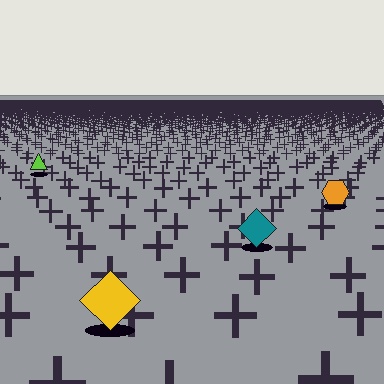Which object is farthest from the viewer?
The lime triangle is farthest from the viewer. It appears smaller and the ground texture around it is denser.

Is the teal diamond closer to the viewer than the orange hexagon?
Yes. The teal diamond is closer — you can tell from the texture gradient: the ground texture is coarser near it.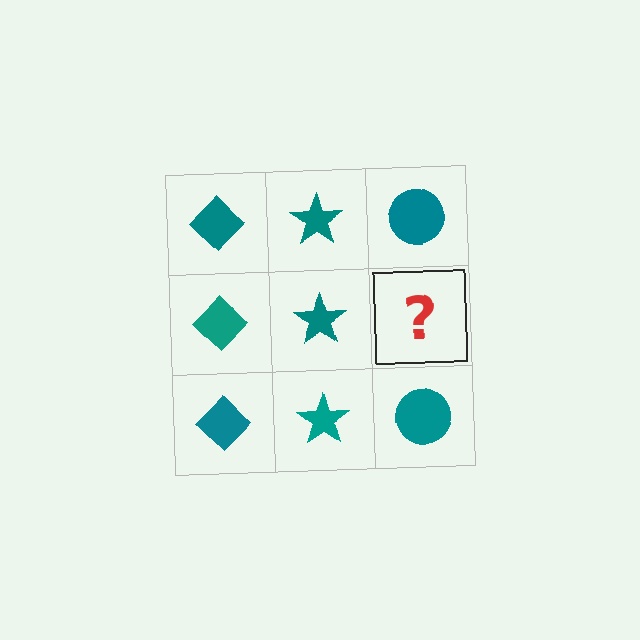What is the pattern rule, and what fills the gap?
The rule is that each column has a consistent shape. The gap should be filled with a teal circle.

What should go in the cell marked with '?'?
The missing cell should contain a teal circle.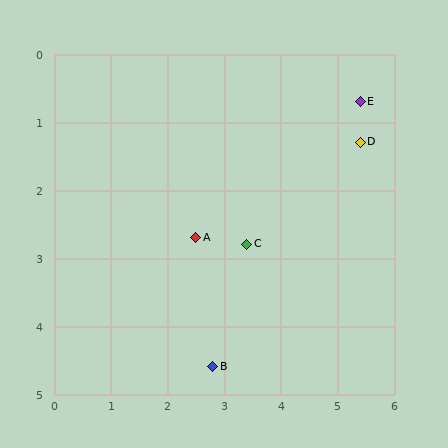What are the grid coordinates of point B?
Point B is at approximately (2.8, 4.6).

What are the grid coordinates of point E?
Point E is at approximately (5.4, 0.7).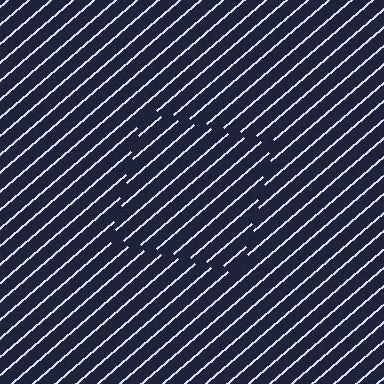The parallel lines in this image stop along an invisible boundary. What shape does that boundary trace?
An illusory square. The interior of the shape contains the same grating, shifted by half a period — the contour is defined by the phase discontinuity where line-ends from the inner and outer gratings abut.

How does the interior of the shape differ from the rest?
The interior of the shape contains the same grating, shifted by half a period — the contour is defined by the phase discontinuity where line-ends from the inner and outer gratings abut.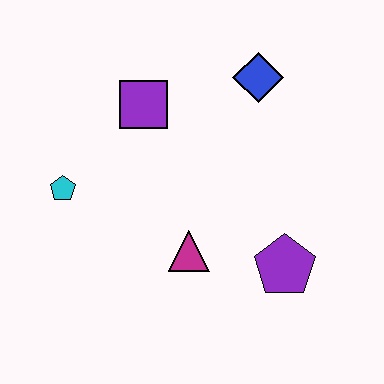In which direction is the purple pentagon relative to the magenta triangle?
The purple pentagon is to the right of the magenta triangle.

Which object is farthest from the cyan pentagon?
The purple pentagon is farthest from the cyan pentagon.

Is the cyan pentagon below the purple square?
Yes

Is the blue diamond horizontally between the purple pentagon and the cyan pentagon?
Yes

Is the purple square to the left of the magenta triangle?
Yes